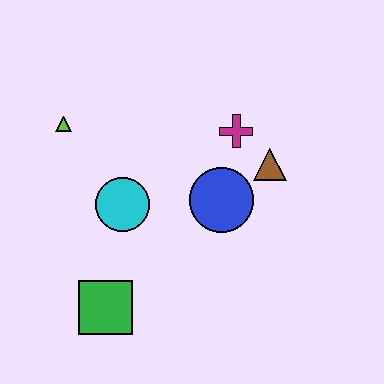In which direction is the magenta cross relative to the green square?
The magenta cross is above the green square.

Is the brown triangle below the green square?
No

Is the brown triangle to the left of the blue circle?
No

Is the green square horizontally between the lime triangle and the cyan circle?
Yes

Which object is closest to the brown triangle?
The magenta cross is closest to the brown triangle.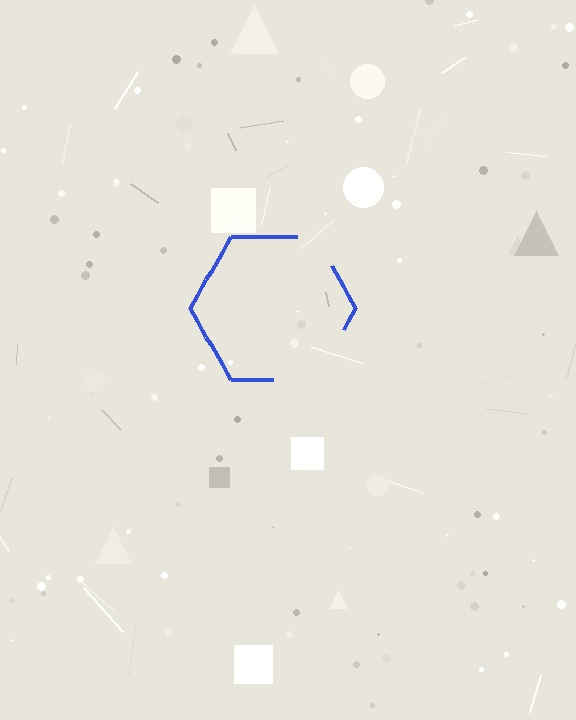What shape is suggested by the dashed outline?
The dashed outline suggests a hexagon.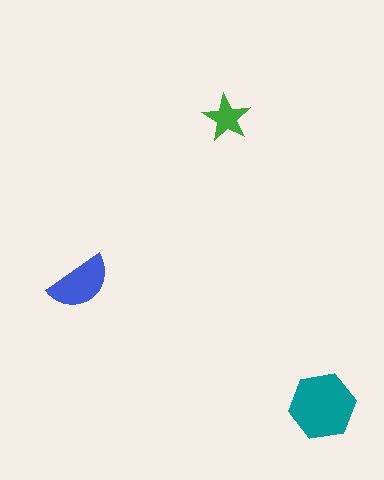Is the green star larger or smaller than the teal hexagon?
Smaller.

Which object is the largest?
The teal hexagon.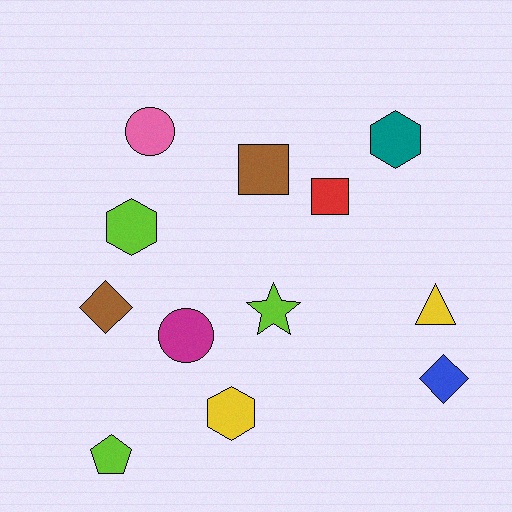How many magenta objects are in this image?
There is 1 magenta object.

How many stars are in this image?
There is 1 star.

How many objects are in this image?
There are 12 objects.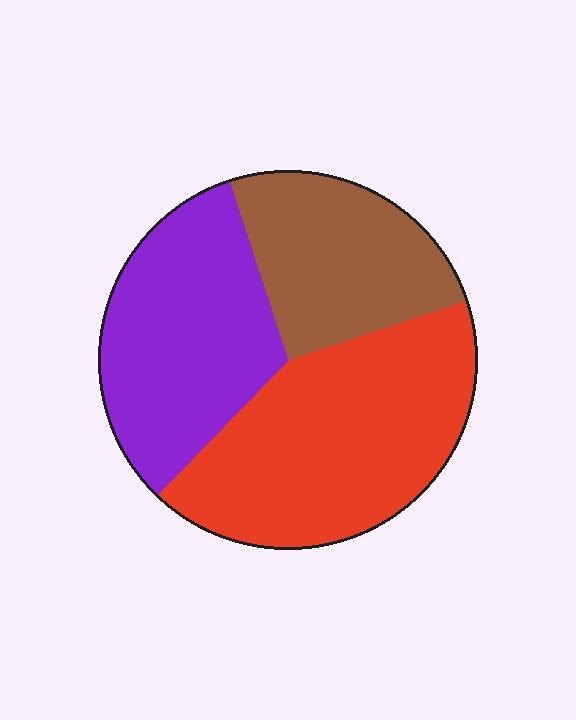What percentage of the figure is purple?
Purple covers around 35% of the figure.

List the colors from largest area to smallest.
From largest to smallest: red, purple, brown.